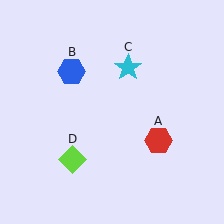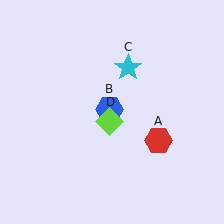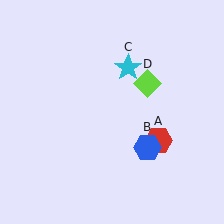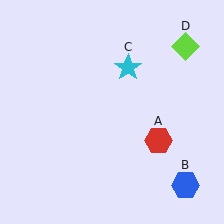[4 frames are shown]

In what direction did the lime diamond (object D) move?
The lime diamond (object D) moved up and to the right.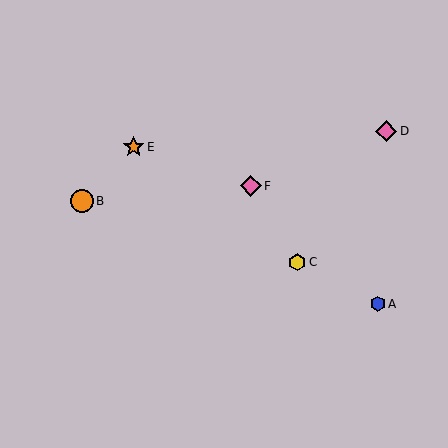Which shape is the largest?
The orange circle (labeled B) is the largest.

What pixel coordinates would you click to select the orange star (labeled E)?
Click at (134, 147) to select the orange star E.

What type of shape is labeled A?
Shape A is a blue hexagon.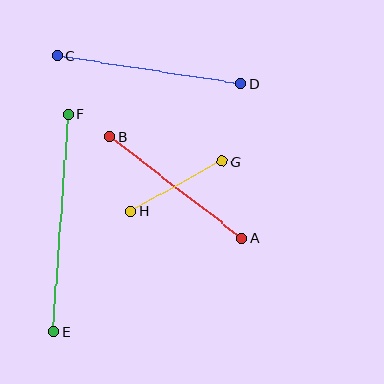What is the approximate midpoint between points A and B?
The midpoint is at approximately (176, 187) pixels.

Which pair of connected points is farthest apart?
Points E and F are farthest apart.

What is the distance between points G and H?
The distance is approximately 105 pixels.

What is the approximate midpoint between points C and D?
The midpoint is at approximately (149, 70) pixels.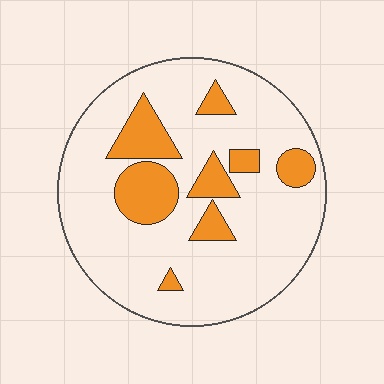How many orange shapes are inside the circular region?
8.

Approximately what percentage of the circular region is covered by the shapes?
Approximately 20%.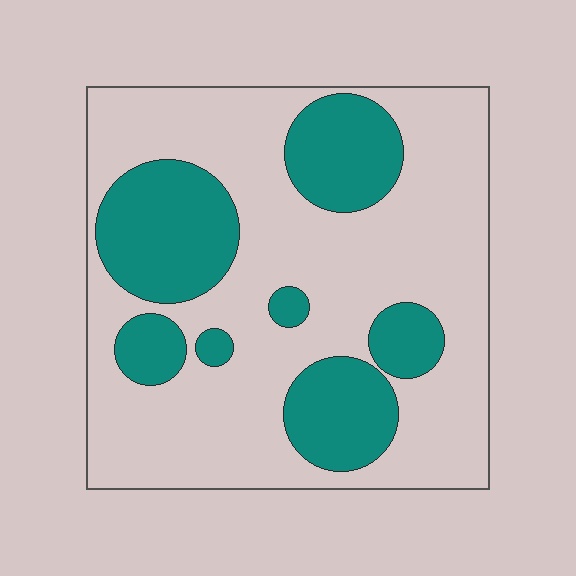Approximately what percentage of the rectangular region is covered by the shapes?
Approximately 30%.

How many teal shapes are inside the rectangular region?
7.